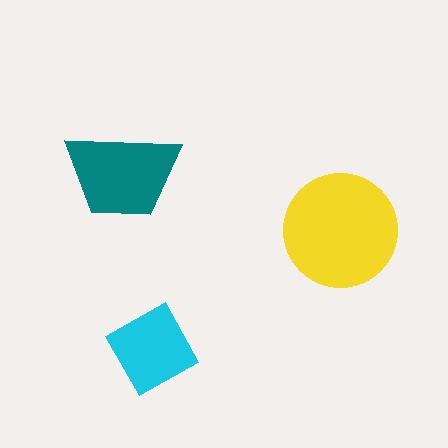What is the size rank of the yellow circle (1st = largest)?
1st.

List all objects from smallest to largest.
The cyan diamond, the teal trapezoid, the yellow circle.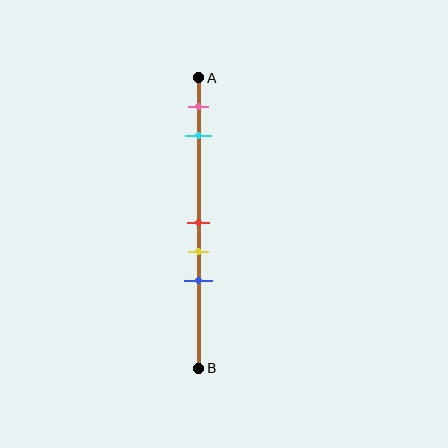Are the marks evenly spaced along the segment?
No, the marks are not evenly spaced.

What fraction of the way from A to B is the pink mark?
The pink mark is approximately 10% (0.1) of the way from A to B.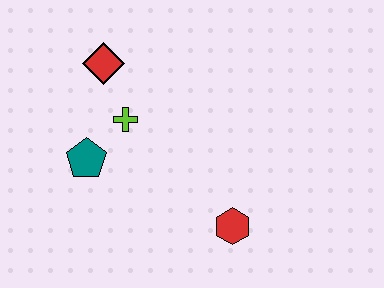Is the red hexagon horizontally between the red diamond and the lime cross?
No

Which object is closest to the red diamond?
The lime cross is closest to the red diamond.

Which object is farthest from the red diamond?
The red hexagon is farthest from the red diamond.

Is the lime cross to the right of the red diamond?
Yes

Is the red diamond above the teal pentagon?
Yes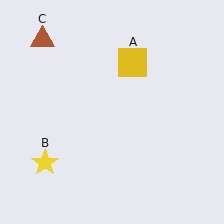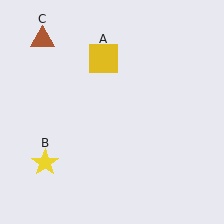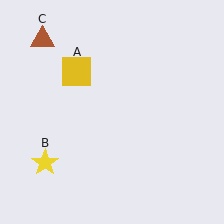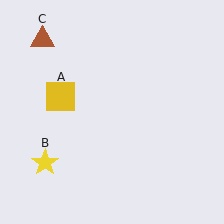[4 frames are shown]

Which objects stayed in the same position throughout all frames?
Yellow star (object B) and brown triangle (object C) remained stationary.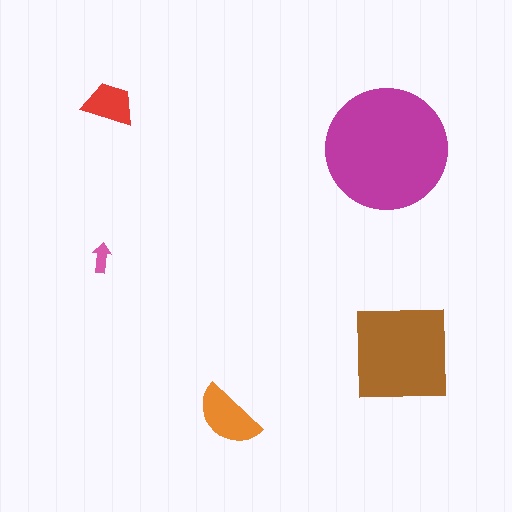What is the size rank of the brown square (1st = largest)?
2nd.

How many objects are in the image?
There are 5 objects in the image.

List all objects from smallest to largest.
The pink arrow, the red trapezoid, the orange semicircle, the brown square, the magenta circle.